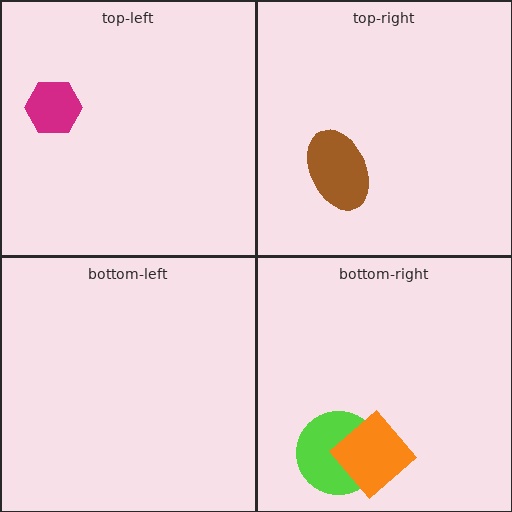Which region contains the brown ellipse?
The top-right region.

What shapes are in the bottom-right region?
The lime circle, the orange diamond.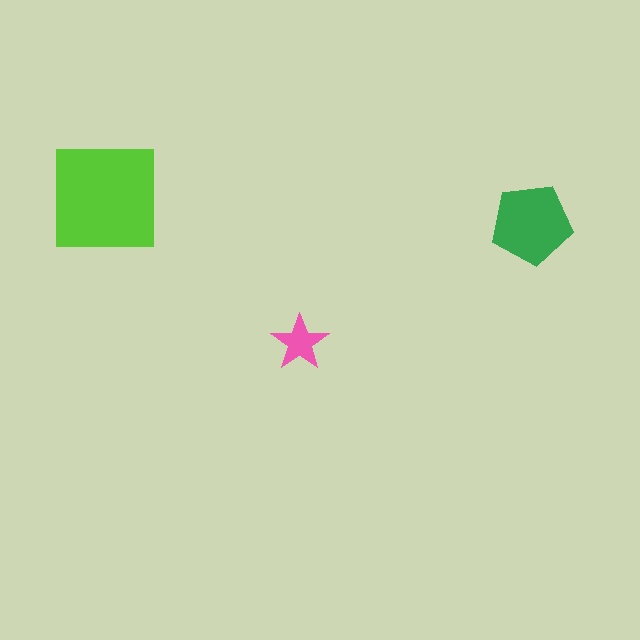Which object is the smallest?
The pink star.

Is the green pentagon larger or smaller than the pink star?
Larger.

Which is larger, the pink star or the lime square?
The lime square.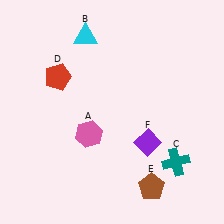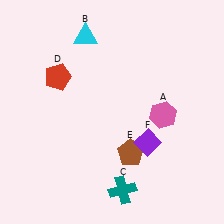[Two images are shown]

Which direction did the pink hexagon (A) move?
The pink hexagon (A) moved right.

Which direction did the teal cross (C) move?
The teal cross (C) moved left.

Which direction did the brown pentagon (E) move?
The brown pentagon (E) moved up.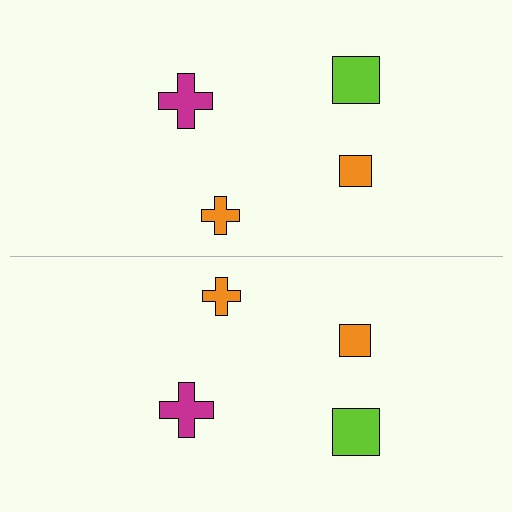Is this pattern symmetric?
Yes, this pattern has bilateral (reflection) symmetry.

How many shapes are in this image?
There are 8 shapes in this image.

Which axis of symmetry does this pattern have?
The pattern has a horizontal axis of symmetry running through the center of the image.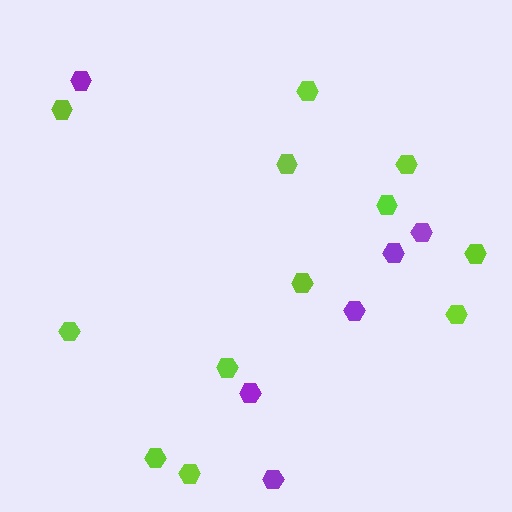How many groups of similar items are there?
There are 2 groups: one group of lime hexagons (12) and one group of purple hexagons (6).